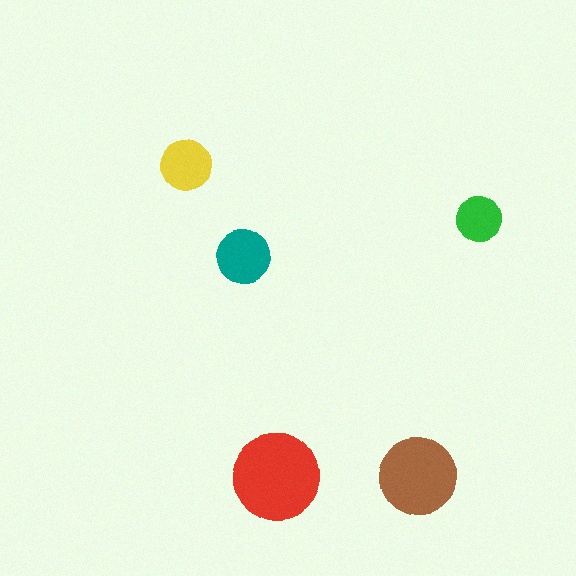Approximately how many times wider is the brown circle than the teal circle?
About 1.5 times wider.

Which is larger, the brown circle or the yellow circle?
The brown one.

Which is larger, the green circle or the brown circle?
The brown one.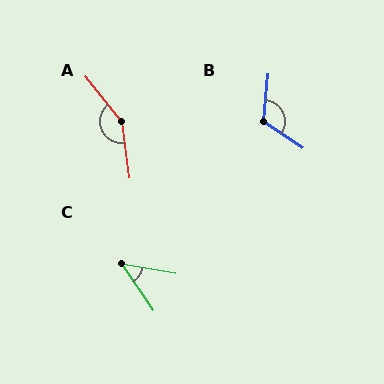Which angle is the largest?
A, at approximately 149 degrees.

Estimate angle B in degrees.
Approximately 119 degrees.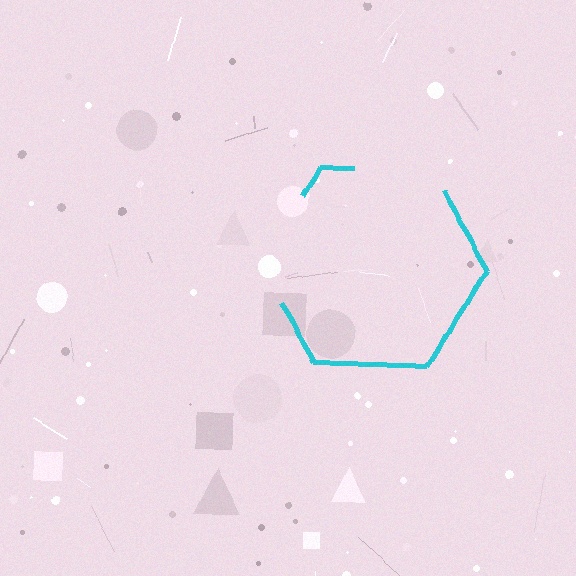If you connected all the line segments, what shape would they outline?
They would outline a hexagon.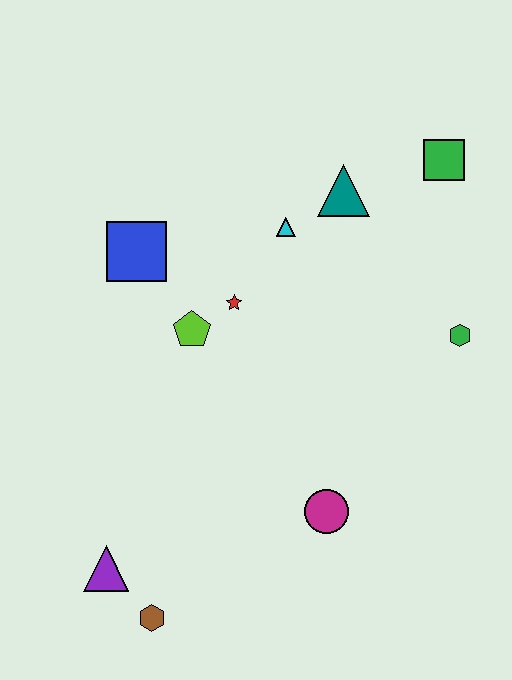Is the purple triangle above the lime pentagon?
No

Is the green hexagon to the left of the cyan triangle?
No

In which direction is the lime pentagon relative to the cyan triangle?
The lime pentagon is below the cyan triangle.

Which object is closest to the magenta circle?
The brown hexagon is closest to the magenta circle.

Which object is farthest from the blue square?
The brown hexagon is farthest from the blue square.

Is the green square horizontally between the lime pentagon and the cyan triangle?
No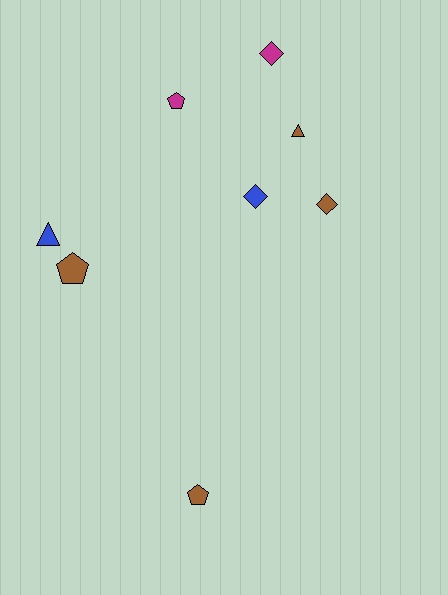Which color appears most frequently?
Brown, with 4 objects.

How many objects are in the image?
There are 8 objects.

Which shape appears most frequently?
Diamond, with 3 objects.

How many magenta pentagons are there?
There is 1 magenta pentagon.